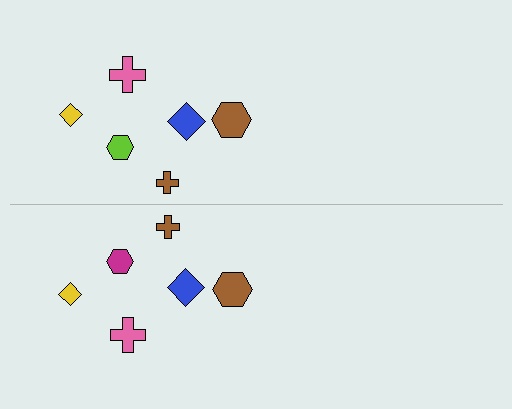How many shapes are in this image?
There are 12 shapes in this image.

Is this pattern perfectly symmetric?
No, the pattern is not perfectly symmetric. The magenta hexagon on the bottom side breaks the symmetry — its mirror counterpart is lime.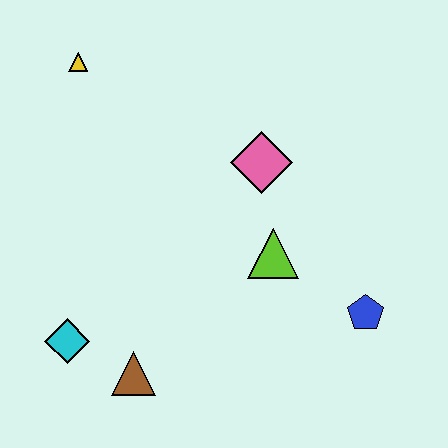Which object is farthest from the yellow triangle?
The blue pentagon is farthest from the yellow triangle.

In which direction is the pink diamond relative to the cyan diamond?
The pink diamond is to the right of the cyan diamond.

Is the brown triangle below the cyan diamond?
Yes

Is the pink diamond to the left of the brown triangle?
No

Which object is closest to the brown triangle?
The cyan diamond is closest to the brown triangle.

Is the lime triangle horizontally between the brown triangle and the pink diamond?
No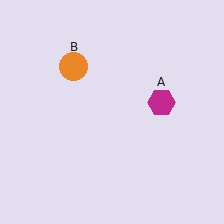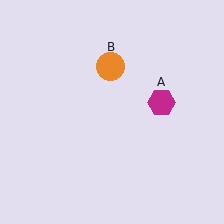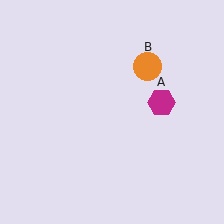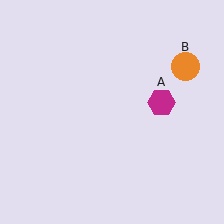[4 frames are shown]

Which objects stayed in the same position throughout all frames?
Magenta hexagon (object A) remained stationary.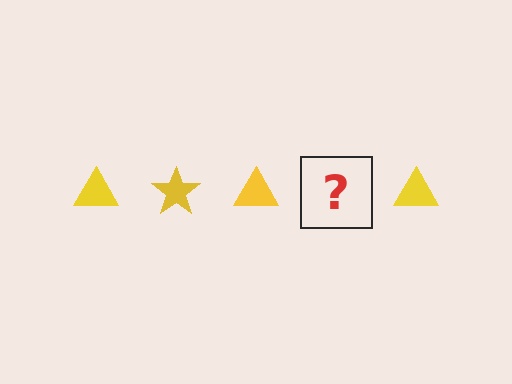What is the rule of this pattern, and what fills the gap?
The rule is that the pattern cycles through triangle, star shapes in yellow. The gap should be filled with a yellow star.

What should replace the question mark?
The question mark should be replaced with a yellow star.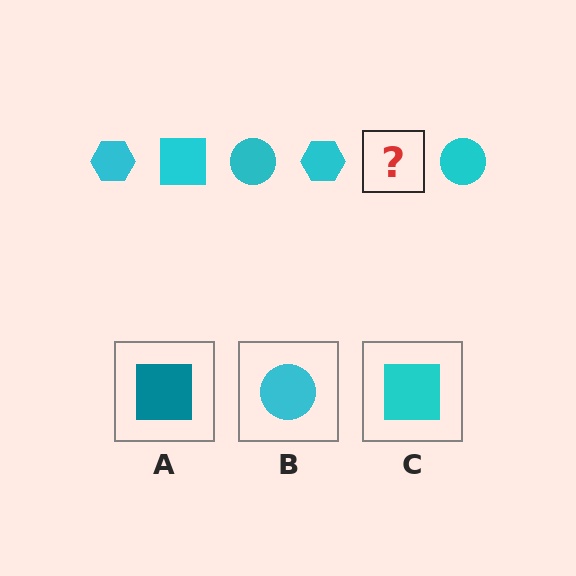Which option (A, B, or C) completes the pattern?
C.